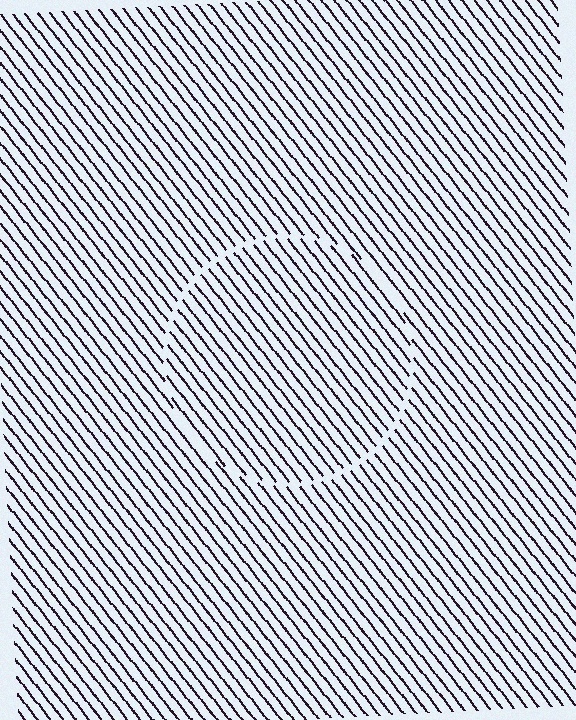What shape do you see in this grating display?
An illusory circle. The interior of the shape contains the same grating, shifted by half a period — the contour is defined by the phase discontinuity where line-ends from the inner and outer gratings abut.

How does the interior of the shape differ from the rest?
The interior of the shape contains the same grating, shifted by half a period — the contour is defined by the phase discontinuity where line-ends from the inner and outer gratings abut.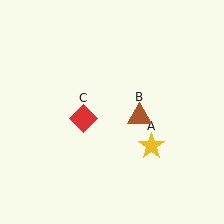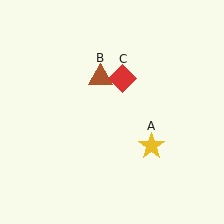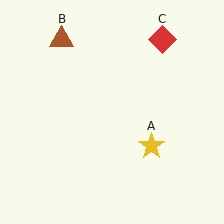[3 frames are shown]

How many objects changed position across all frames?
2 objects changed position: brown triangle (object B), red diamond (object C).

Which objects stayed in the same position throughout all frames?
Yellow star (object A) remained stationary.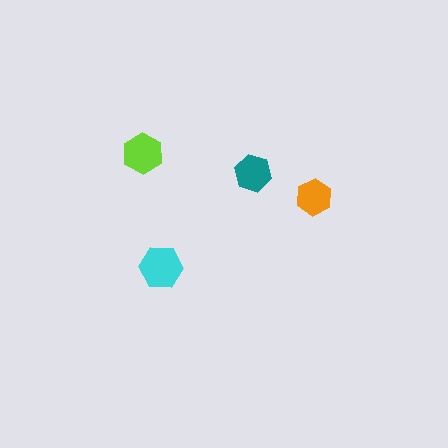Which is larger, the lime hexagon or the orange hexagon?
The lime one.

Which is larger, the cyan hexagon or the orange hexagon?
The cyan one.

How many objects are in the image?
There are 4 objects in the image.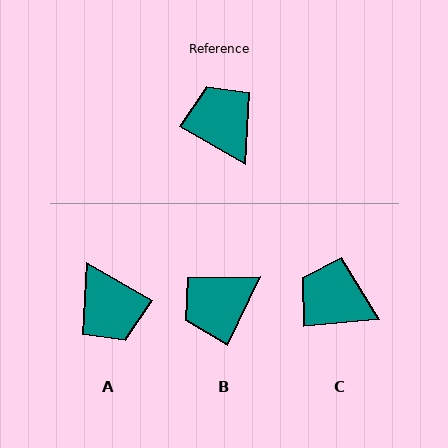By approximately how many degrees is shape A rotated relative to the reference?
Approximately 180 degrees counter-clockwise.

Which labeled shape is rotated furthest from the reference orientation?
A, about 180 degrees away.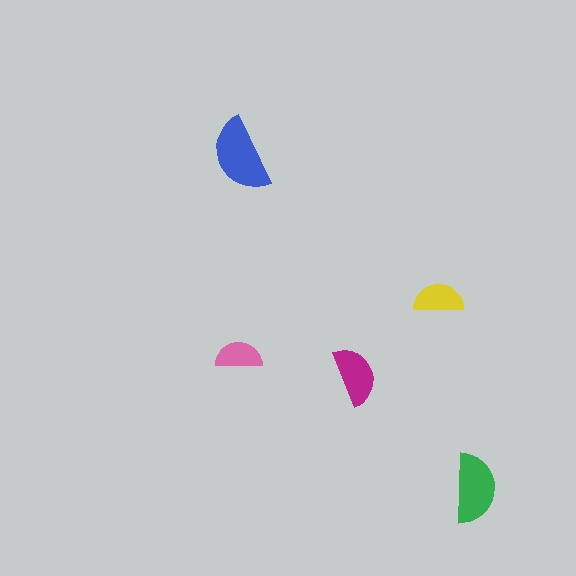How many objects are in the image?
There are 5 objects in the image.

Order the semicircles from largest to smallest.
the blue one, the green one, the magenta one, the yellow one, the pink one.